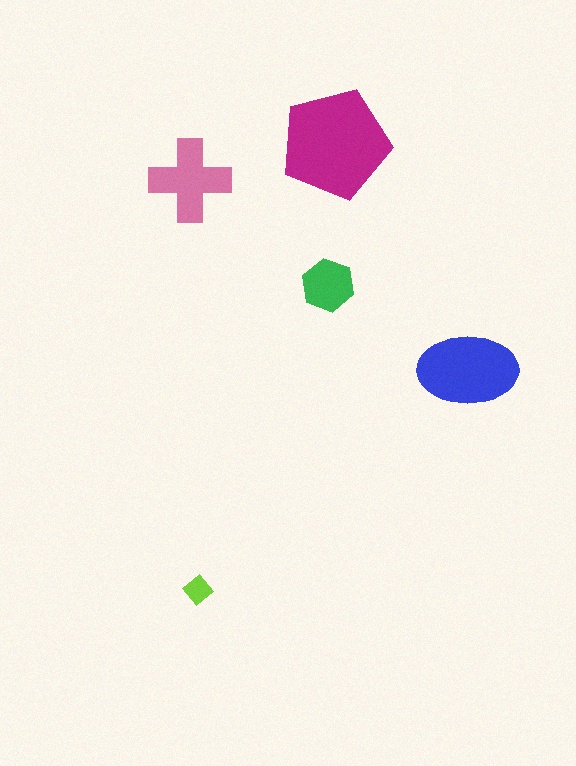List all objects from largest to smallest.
The magenta pentagon, the blue ellipse, the pink cross, the green hexagon, the lime diamond.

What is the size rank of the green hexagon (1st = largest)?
4th.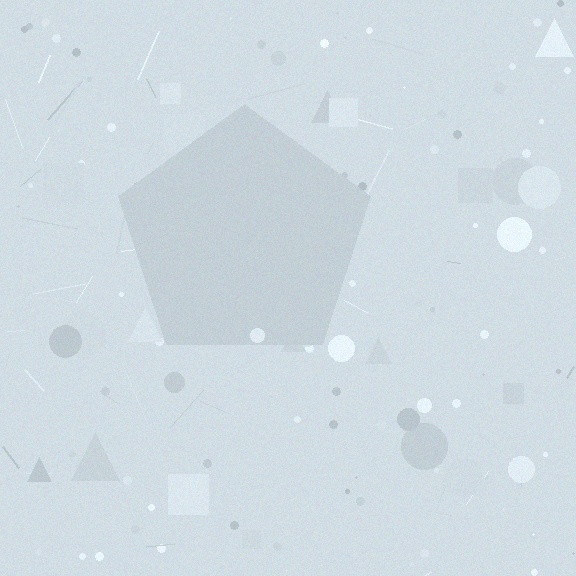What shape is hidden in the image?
A pentagon is hidden in the image.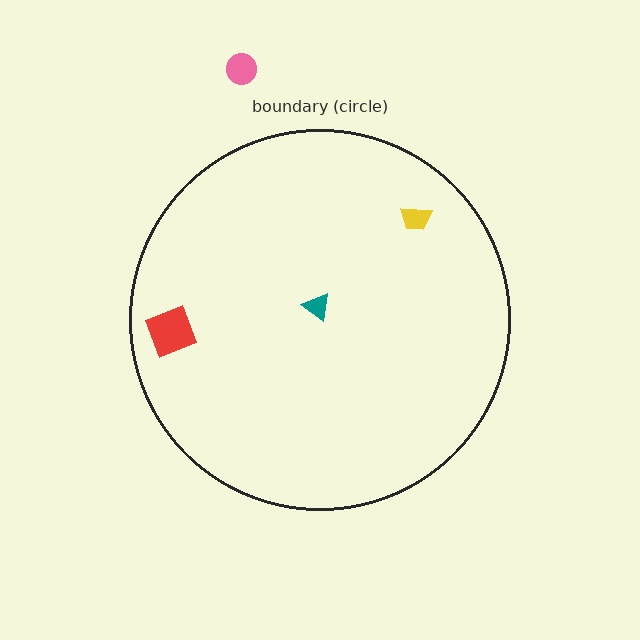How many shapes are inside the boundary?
3 inside, 1 outside.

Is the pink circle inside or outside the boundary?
Outside.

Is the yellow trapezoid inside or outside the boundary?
Inside.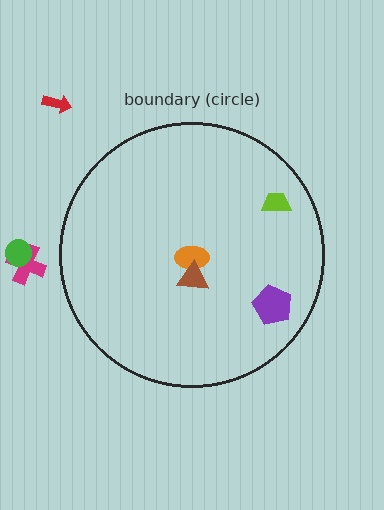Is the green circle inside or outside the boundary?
Outside.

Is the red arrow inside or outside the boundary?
Outside.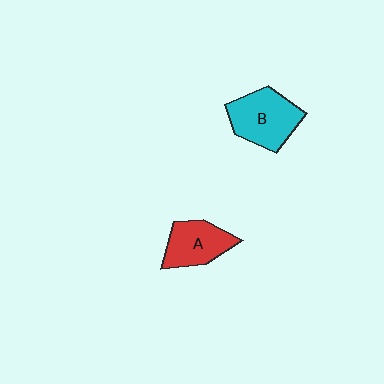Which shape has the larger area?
Shape B (cyan).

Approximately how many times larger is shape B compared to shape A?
Approximately 1.3 times.